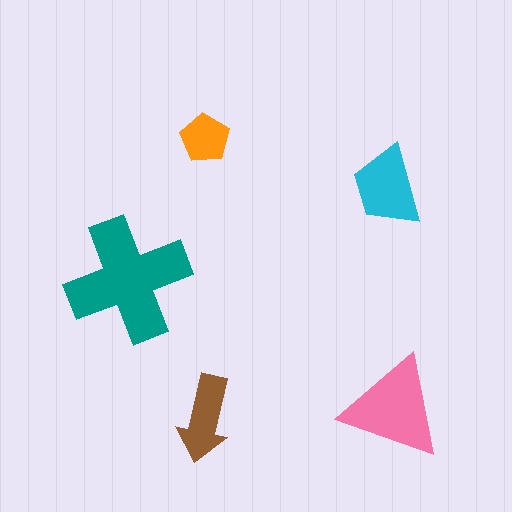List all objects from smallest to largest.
The orange pentagon, the brown arrow, the cyan trapezoid, the pink triangle, the teal cross.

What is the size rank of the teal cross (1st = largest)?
1st.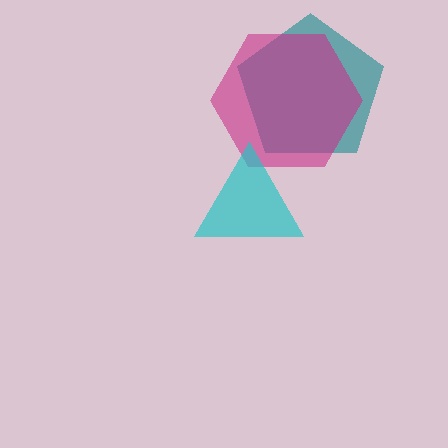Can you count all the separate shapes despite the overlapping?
Yes, there are 3 separate shapes.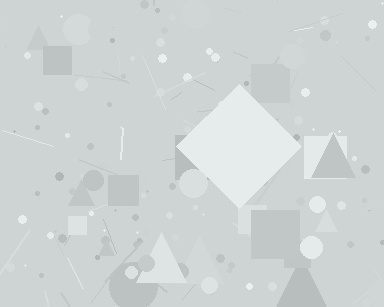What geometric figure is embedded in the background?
A diamond is embedded in the background.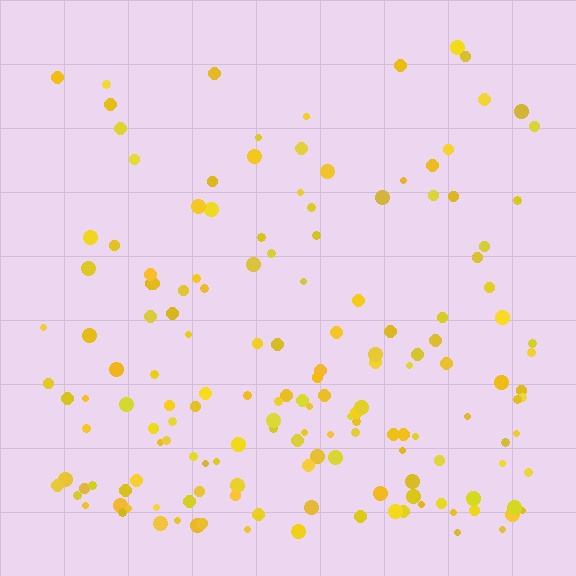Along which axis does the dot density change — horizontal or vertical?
Vertical.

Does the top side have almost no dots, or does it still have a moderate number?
Still a moderate number, just noticeably fewer than the bottom.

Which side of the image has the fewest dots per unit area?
The top.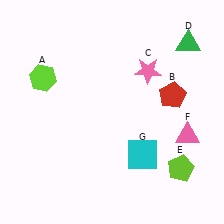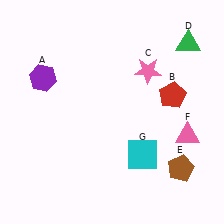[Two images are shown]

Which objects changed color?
A changed from lime to purple. E changed from lime to brown.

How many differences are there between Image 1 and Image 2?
There are 2 differences between the two images.